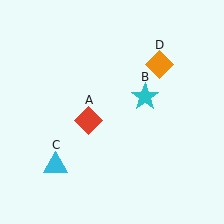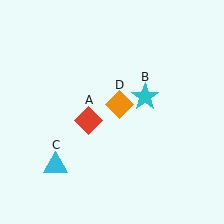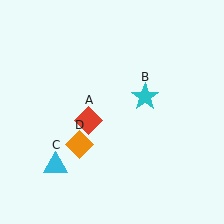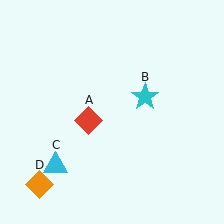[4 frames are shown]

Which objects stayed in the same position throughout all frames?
Red diamond (object A) and cyan star (object B) and cyan triangle (object C) remained stationary.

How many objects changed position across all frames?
1 object changed position: orange diamond (object D).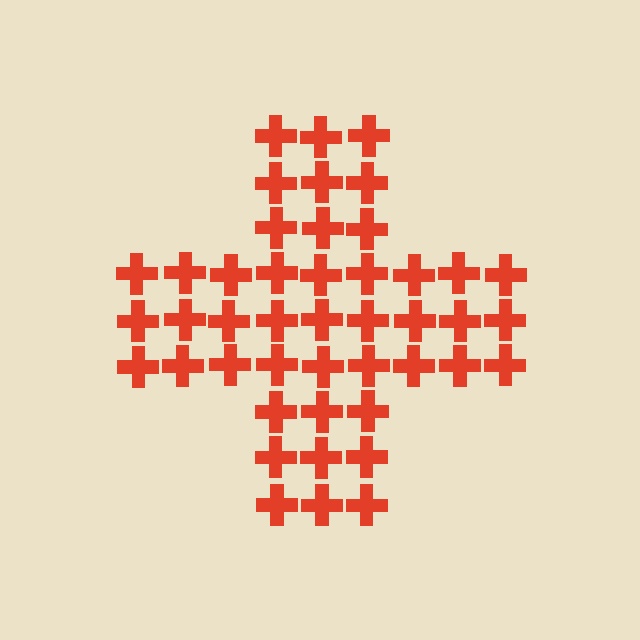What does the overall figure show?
The overall figure shows a cross.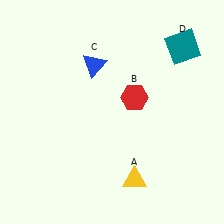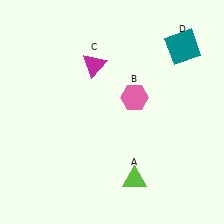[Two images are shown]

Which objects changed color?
A changed from yellow to lime. B changed from red to pink. C changed from blue to magenta.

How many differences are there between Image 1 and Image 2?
There are 3 differences between the two images.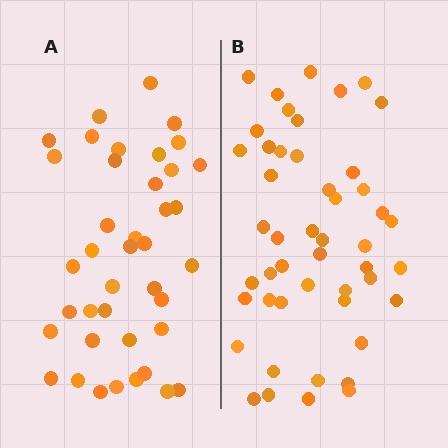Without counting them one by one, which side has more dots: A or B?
Region B (the right region) has more dots.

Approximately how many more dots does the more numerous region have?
Region B has roughly 8 or so more dots than region A.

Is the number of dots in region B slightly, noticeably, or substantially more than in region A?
Region B has only slightly more — the two regions are fairly close. The ratio is roughly 1.2 to 1.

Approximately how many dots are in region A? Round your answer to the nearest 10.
About 40 dots.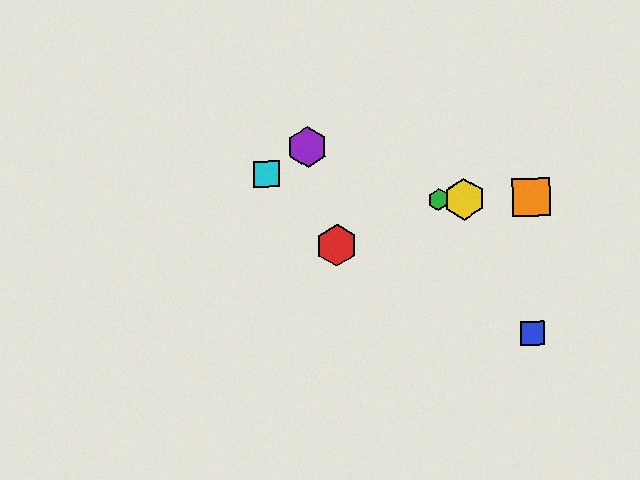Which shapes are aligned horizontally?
The green hexagon, the yellow hexagon, the orange square are aligned horizontally.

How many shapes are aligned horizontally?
3 shapes (the green hexagon, the yellow hexagon, the orange square) are aligned horizontally.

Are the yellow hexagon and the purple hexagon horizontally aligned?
No, the yellow hexagon is at y≈199 and the purple hexagon is at y≈147.